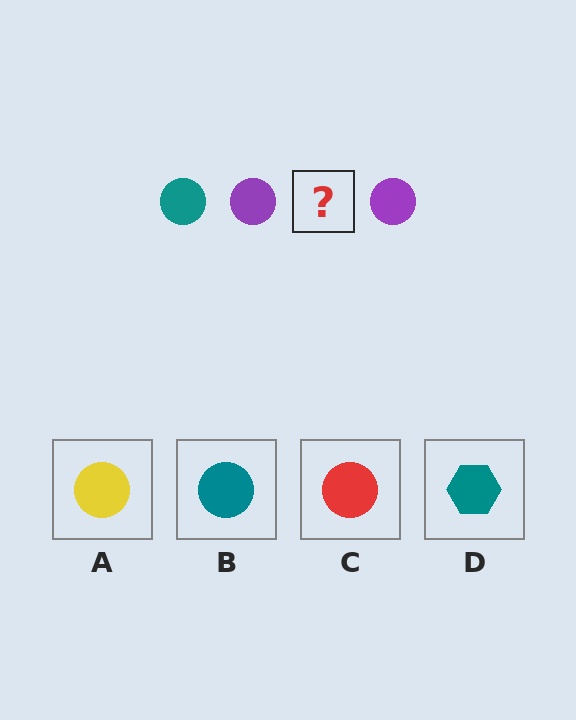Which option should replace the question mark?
Option B.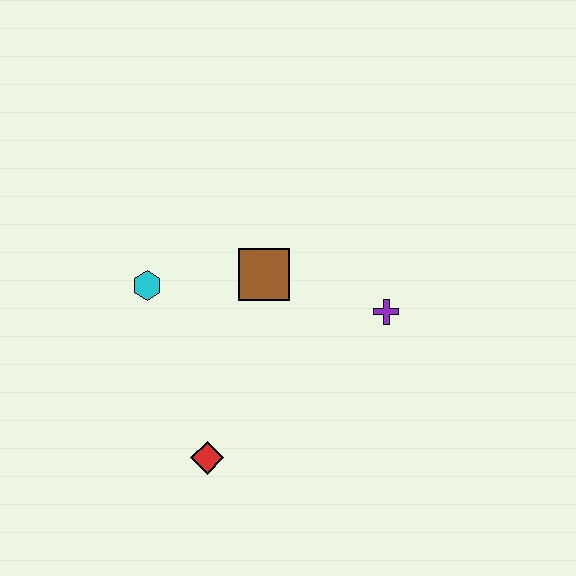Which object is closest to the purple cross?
The brown square is closest to the purple cross.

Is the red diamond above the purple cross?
No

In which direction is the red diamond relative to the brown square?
The red diamond is below the brown square.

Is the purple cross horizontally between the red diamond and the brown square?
No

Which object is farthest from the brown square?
The red diamond is farthest from the brown square.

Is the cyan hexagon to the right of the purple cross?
No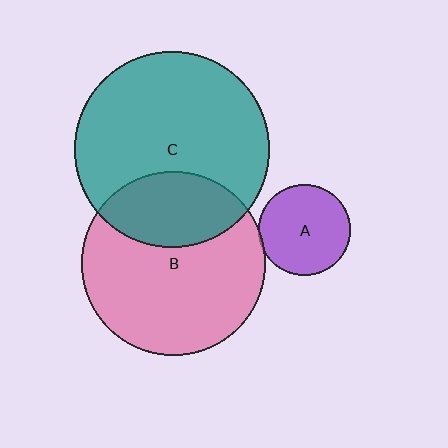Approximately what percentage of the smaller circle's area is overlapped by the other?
Approximately 30%.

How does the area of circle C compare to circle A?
Approximately 4.5 times.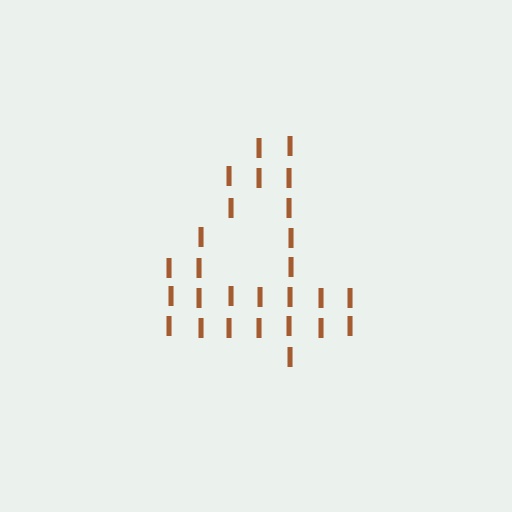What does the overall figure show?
The overall figure shows the digit 4.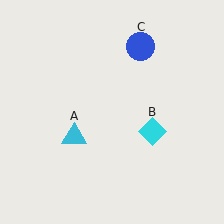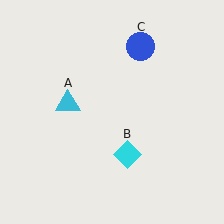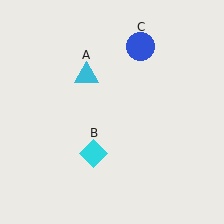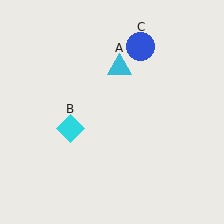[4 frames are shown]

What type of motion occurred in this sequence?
The cyan triangle (object A), cyan diamond (object B) rotated clockwise around the center of the scene.